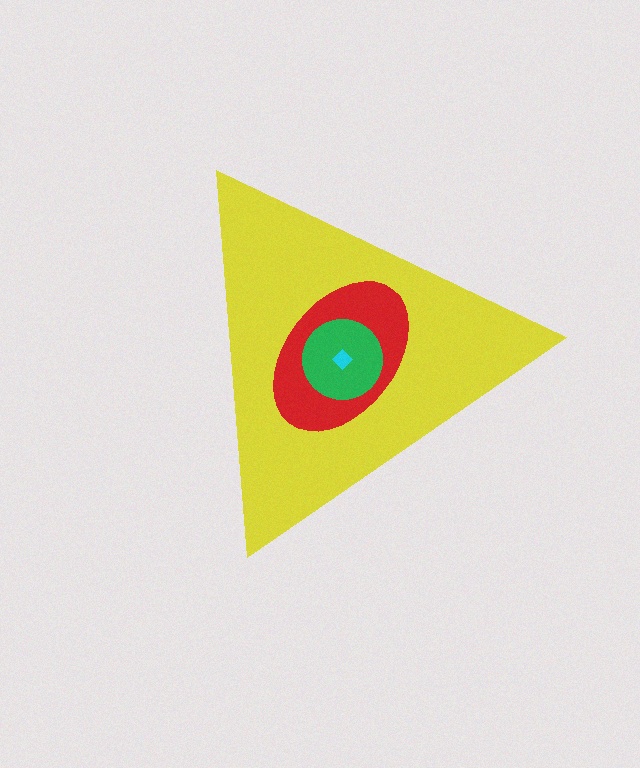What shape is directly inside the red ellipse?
The green circle.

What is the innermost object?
The cyan diamond.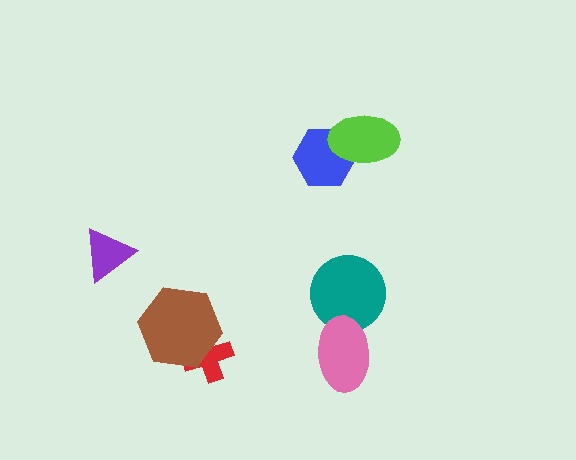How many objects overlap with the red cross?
1 object overlaps with the red cross.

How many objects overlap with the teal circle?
1 object overlaps with the teal circle.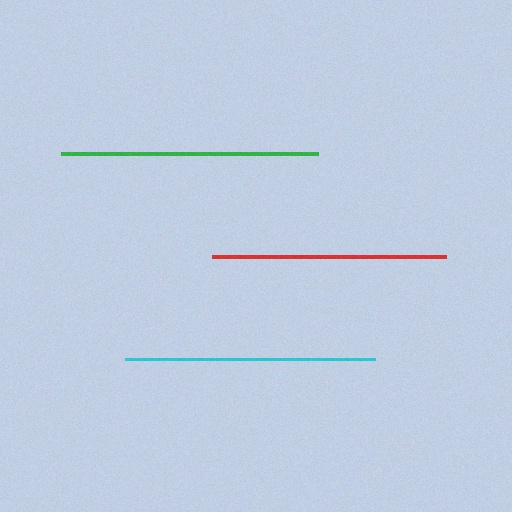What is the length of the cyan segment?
The cyan segment is approximately 250 pixels long.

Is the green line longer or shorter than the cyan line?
The green line is longer than the cyan line.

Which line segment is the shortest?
The red line is the shortest at approximately 234 pixels.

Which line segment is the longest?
The green line is the longest at approximately 257 pixels.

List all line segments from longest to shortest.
From longest to shortest: green, cyan, red.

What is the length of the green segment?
The green segment is approximately 257 pixels long.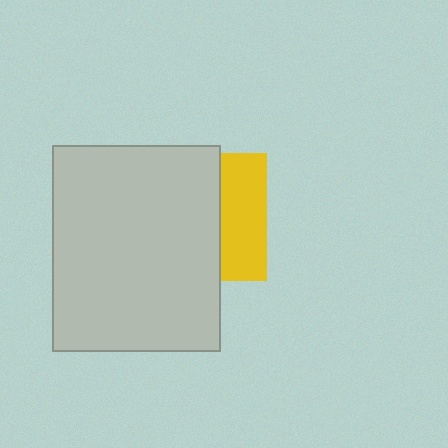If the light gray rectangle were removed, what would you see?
You would see the complete yellow square.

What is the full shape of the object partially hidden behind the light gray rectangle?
The partially hidden object is a yellow square.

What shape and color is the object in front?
The object in front is a light gray rectangle.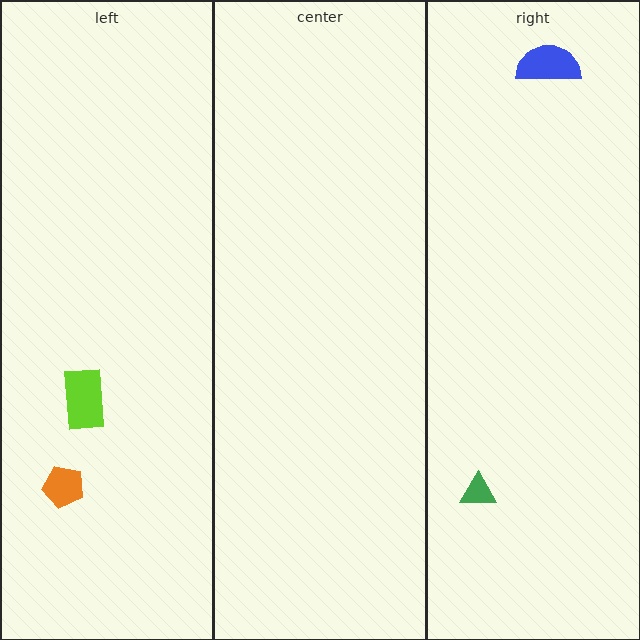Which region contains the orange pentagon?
The left region.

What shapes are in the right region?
The blue semicircle, the green triangle.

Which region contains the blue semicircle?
The right region.